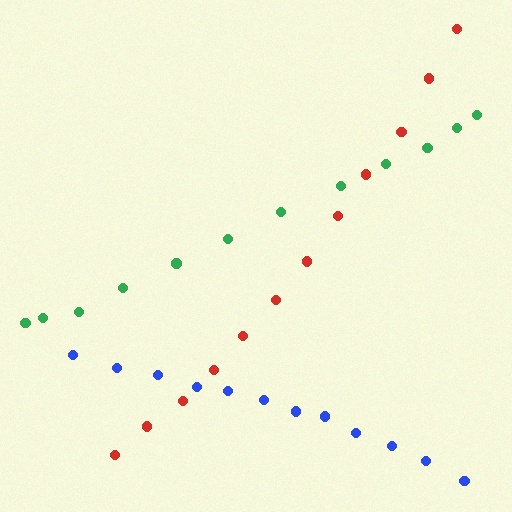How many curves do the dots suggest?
There are 3 distinct paths.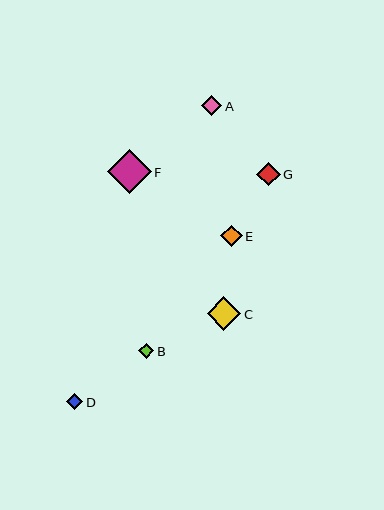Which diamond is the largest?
Diamond F is the largest with a size of approximately 44 pixels.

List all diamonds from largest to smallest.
From largest to smallest: F, C, G, E, A, D, B.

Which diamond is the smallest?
Diamond B is the smallest with a size of approximately 16 pixels.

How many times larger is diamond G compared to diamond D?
Diamond G is approximately 1.5 times the size of diamond D.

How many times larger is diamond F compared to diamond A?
Diamond F is approximately 2.2 times the size of diamond A.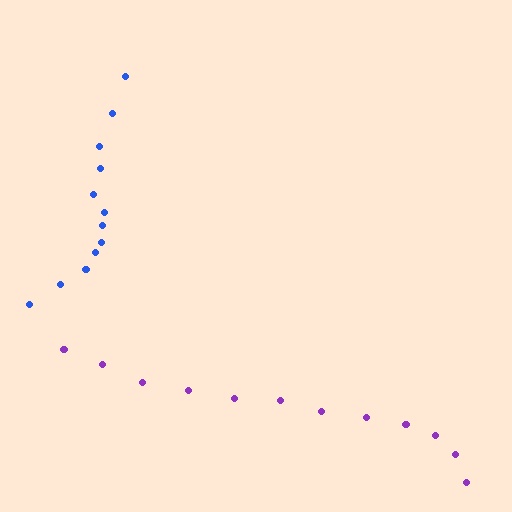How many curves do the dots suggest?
There are 2 distinct paths.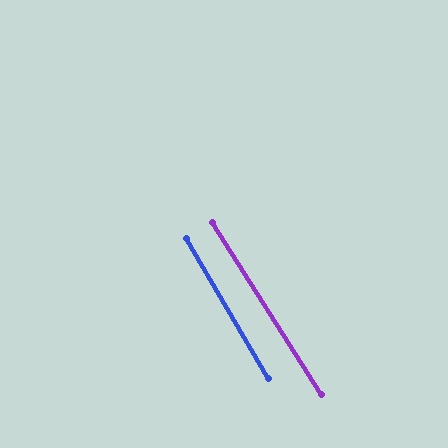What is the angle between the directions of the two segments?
Approximately 2 degrees.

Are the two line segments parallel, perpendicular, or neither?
Parallel — their directions differ by only 2.0°.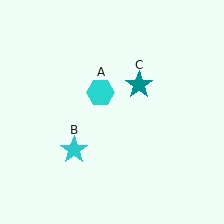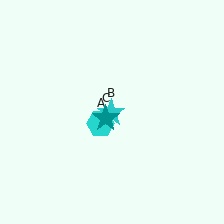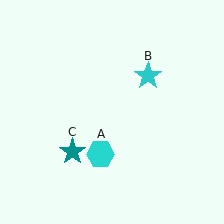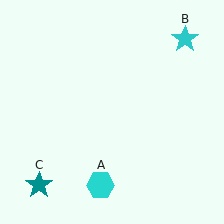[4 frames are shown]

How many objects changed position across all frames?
3 objects changed position: cyan hexagon (object A), cyan star (object B), teal star (object C).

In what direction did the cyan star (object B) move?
The cyan star (object B) moved up and to the right.